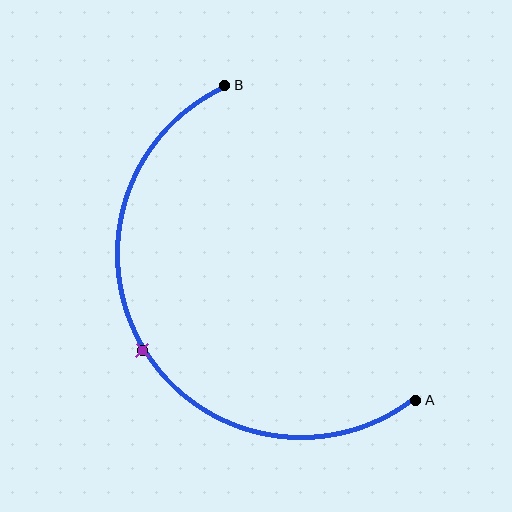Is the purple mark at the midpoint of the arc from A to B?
Yes. The purple mark lies on the arc at equal arc-length from both A and B — it is the arc midpoint.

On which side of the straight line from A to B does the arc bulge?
The arc bulges to the left of the straight line connecting A and B.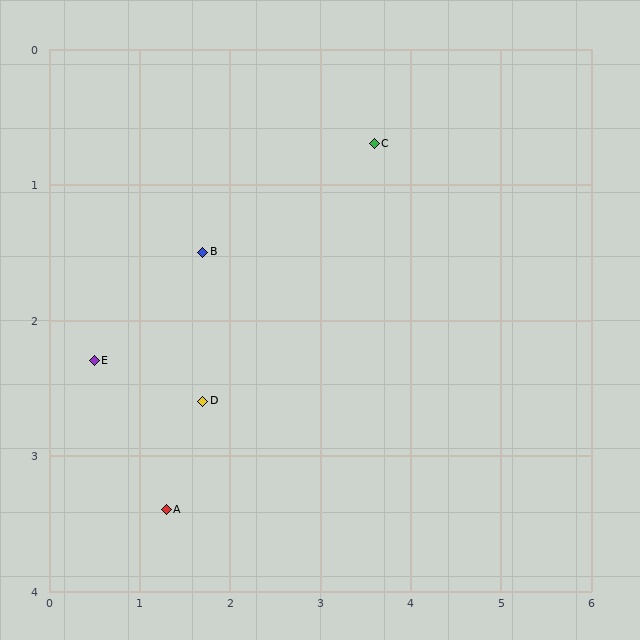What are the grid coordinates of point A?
Point A is at approximately (1.3, 3.4).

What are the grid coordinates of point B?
Point B is at approximately (1.7, 1.5).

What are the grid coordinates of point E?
Point E is at approximately (0.5, 2.3).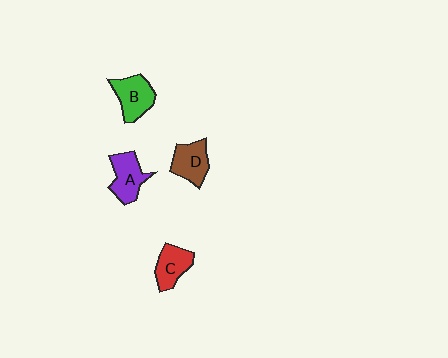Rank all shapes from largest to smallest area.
From largest to smallest: B (green), A (purple), D (brown), C (red).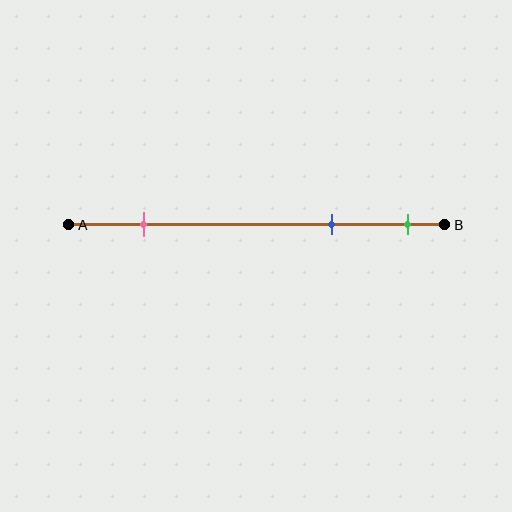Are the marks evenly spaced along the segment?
No, the marks are not evenly spaced.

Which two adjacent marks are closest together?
The blue and green marks are the closest adjacent pair.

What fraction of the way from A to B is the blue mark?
The blue mark is approximately 70% (0.7) of the way from A to B.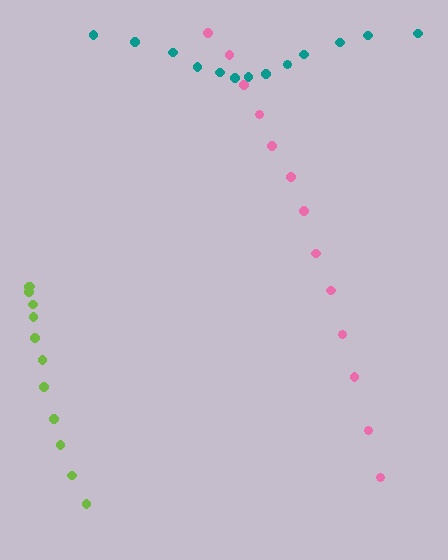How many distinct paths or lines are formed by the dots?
There are 3 distinct paths.